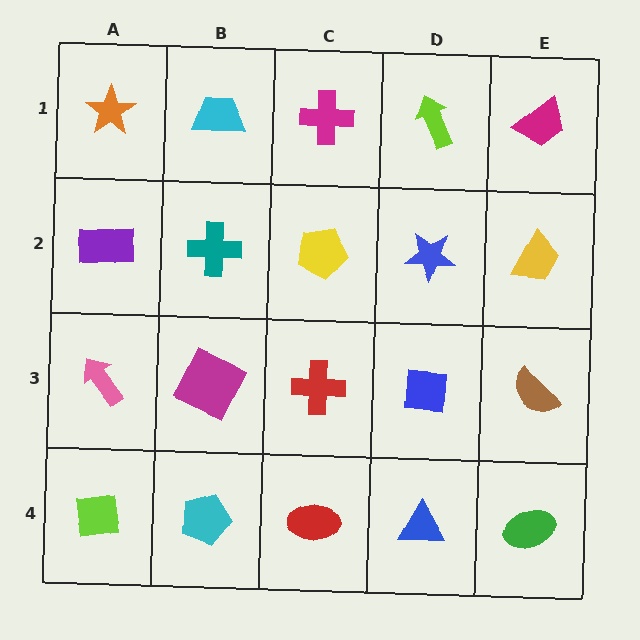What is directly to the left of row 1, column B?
An orange star.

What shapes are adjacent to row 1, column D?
A blue star (row 2, column D), a magenta cross (row 1, column C), a magenta trapezoid (row 1, column E).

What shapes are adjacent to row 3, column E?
A yellow trapezoid (row 2, column E), a green ellipse (row 4, column E), a blue square (row 3, column D).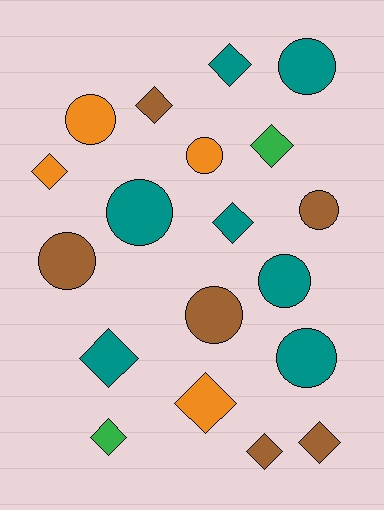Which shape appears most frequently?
Diamond, with 10 objects.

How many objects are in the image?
There are 19 objects.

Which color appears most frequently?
Teal, with 7 objects.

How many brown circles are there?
There are 3 brown circles.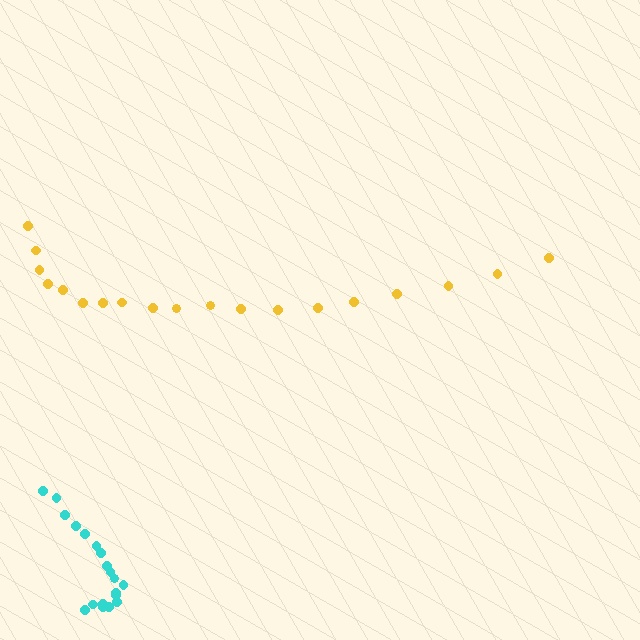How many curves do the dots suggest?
There are 2 distinct paths.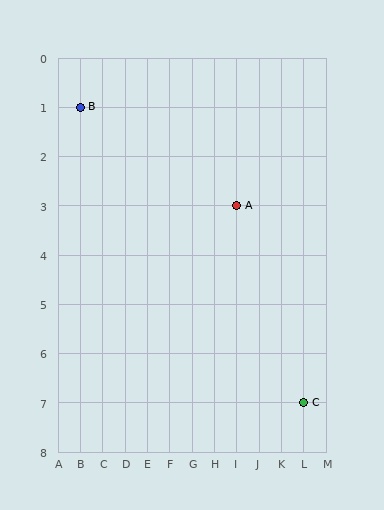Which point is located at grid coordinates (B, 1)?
Point B is at (B, 1).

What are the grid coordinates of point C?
Point C is at grid coordinates (L, 7).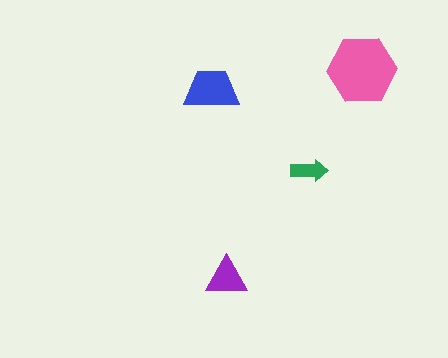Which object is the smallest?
The green arrow.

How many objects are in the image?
There are 4 objects in the image.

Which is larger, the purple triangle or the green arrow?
The purple triangle.